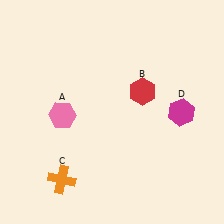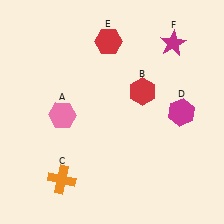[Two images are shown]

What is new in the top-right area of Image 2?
A magenta star (F) was added in the top-right area of Image 2.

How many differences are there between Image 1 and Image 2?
There are 2 differences between the two images.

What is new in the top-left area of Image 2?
A red hexagon (E) was added in the top-left area of Image 2.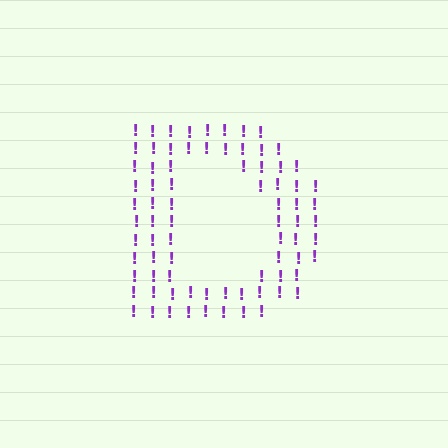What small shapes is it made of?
It is made of small exclamation marks.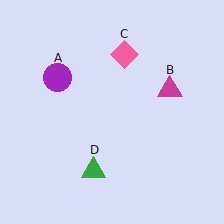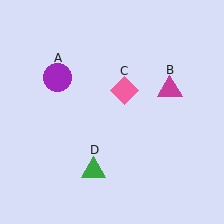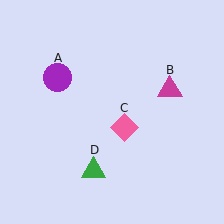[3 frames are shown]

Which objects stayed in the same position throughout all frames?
Purple circle (object A) and magenta triangle (object B) and green triangle (object D) remained stationary.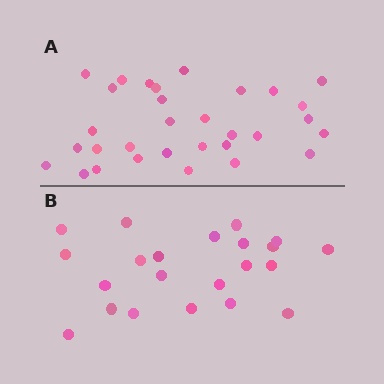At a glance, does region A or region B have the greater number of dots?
Region A (the top region) has more dots.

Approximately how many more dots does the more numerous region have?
Region A has roughly 8 or so more dots than region B.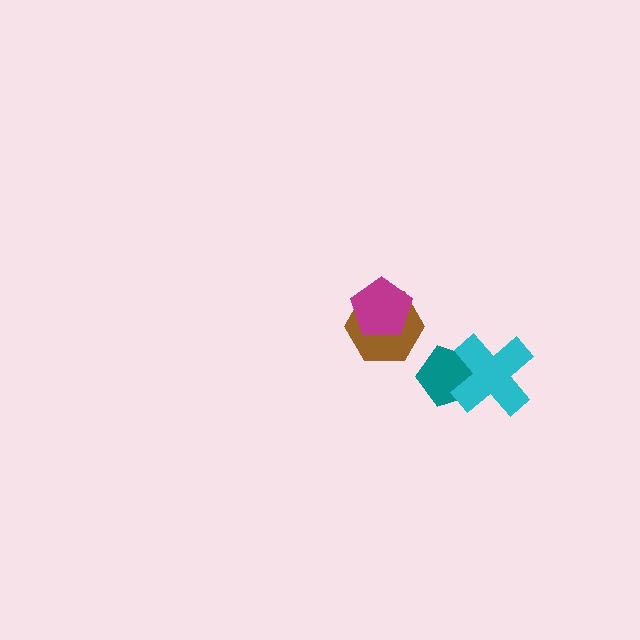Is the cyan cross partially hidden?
No, no other shape covers it.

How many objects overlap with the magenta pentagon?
1 object overlaps with the magenta pentagon.